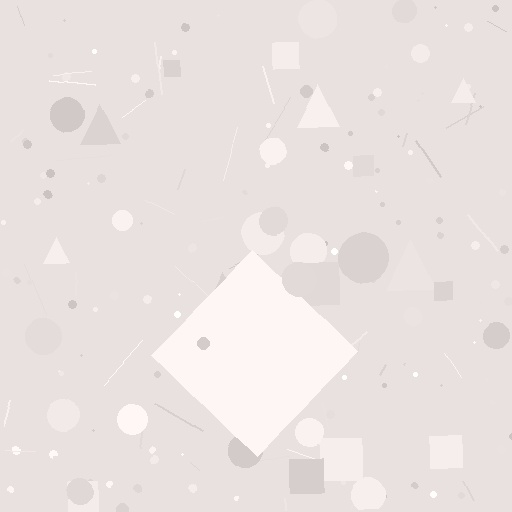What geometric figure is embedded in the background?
A diamond is embedded in the background.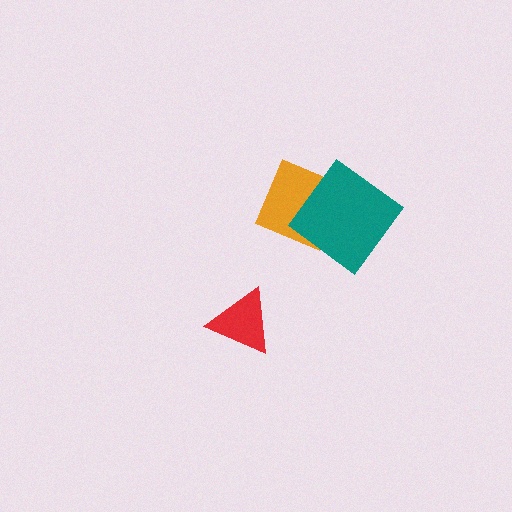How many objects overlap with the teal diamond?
1 object overlaps with the teal diamond.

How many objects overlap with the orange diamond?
1 object overlaps with the orange diamond.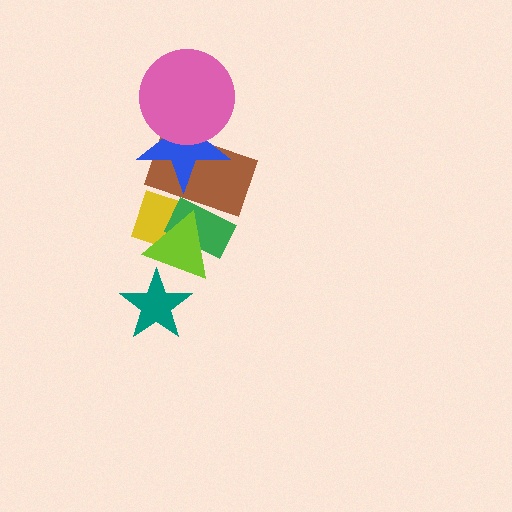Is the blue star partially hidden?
Yes, it is partially covered by another shape.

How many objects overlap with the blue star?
2 objects overlap with the blue star.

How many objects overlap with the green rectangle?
3 objects overlap with the green rectangle.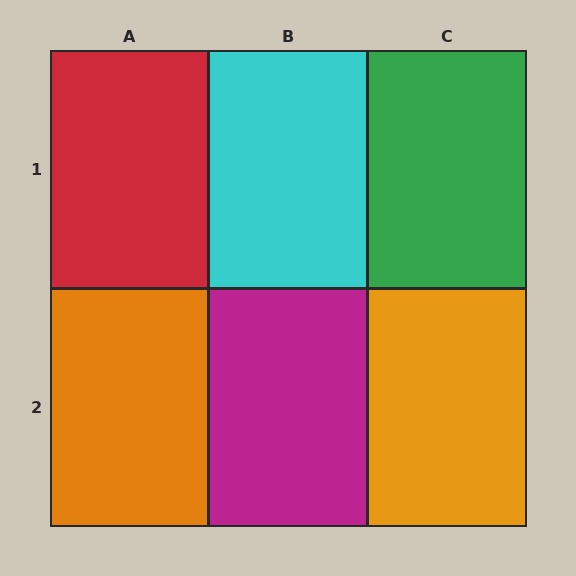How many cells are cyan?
1 cell is cyan.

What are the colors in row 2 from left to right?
Orange, magenta, orange.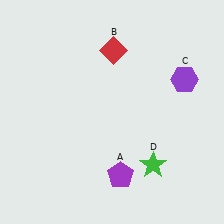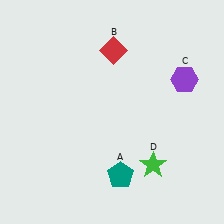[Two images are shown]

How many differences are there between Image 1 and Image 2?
There is 1 difference between the two images.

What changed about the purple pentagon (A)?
In Image 1, A is purple. In Image 2, it changed to teal.